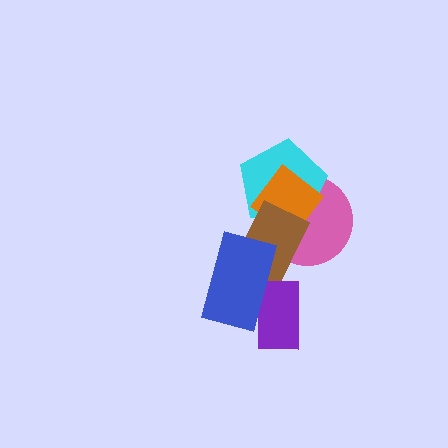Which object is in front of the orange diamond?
The brown rectangle is in front of the orange diamond.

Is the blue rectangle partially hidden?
No, no other shape covers it.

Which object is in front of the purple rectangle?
The blue rectangle is in front of the purple rectangle.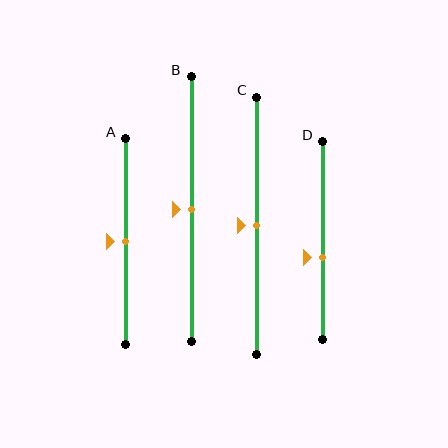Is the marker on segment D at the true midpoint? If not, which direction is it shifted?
No, the marker on segment D is shifted downward by about 9% of the segment length.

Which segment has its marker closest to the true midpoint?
Segment A has its marker closest to the true midpoint.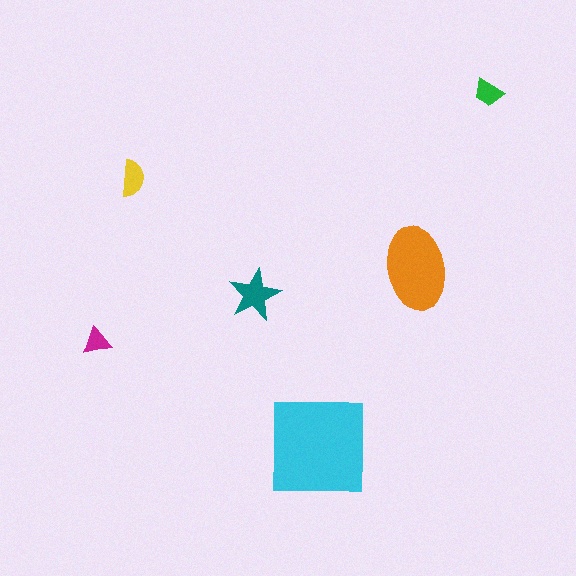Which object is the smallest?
The magenta triangle.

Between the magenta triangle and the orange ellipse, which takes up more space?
The orange ellipse.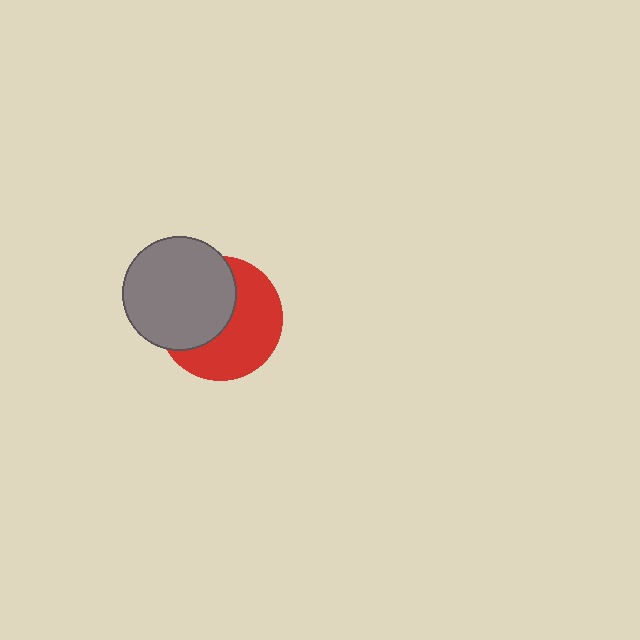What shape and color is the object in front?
The object in front is a gray circle.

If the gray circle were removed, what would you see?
You would see the complete red circle.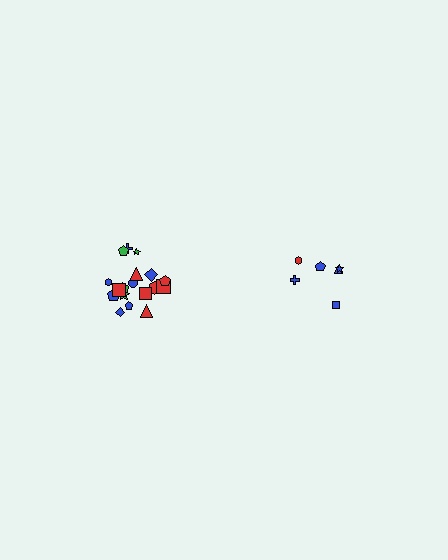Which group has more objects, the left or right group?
The left group.